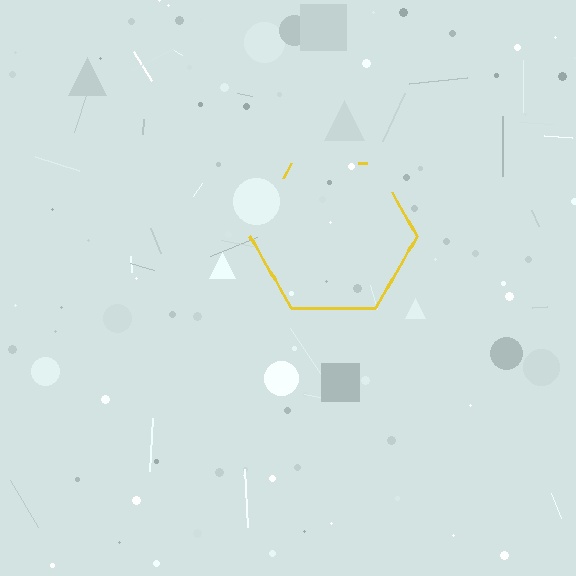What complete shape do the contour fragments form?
The contour fragments form a hexagon.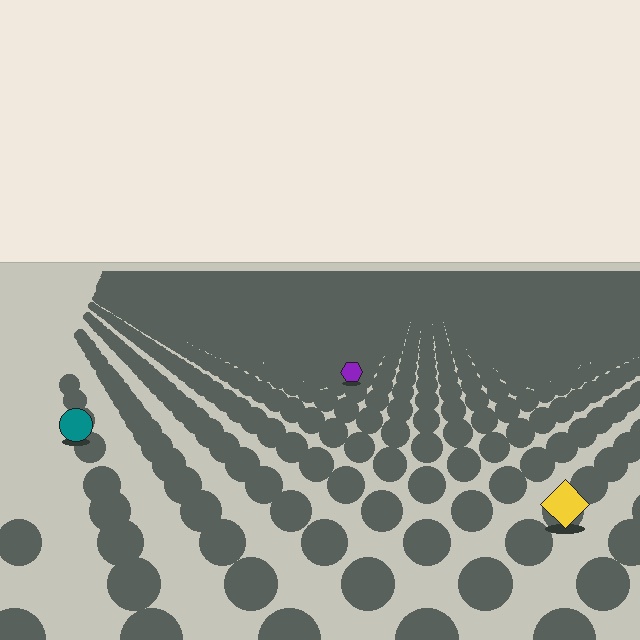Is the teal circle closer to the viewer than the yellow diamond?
No. The yellow diamond is closer — you can tell from the texture gradient: the ground texture is coarser near it.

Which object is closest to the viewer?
The yellow diamond is closest. The texture marks near it are larger and more spread out.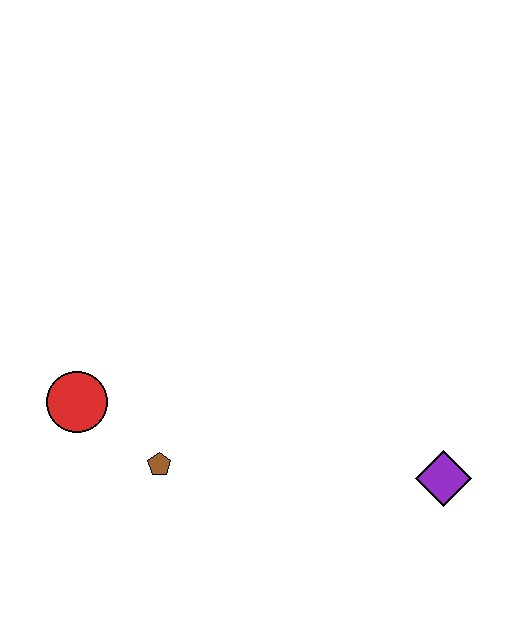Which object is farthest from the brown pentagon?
The purple diamond is farthest from the brown pentagon.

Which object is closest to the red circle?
The brown pentagon is closest to the red circle.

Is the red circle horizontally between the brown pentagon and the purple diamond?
No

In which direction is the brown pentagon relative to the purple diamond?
The brown pentagon is to the left of the purple diamond.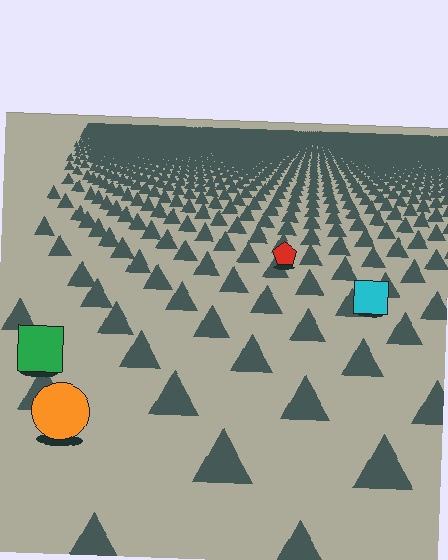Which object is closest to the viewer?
The orange circle is closest. The texture marks near it are larger and more spread out.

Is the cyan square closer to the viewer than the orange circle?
No. The orange circle is closer — you can tell from the texture gradient: the ground texture is coarser near it.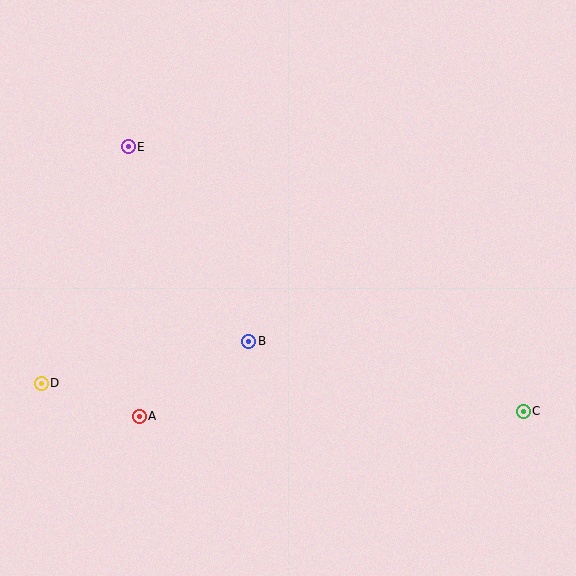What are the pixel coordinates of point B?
Point B is at (249, 341).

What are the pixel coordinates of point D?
Point D is at (41, 383).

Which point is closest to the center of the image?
Point B at (249, 341) is closest to the center.